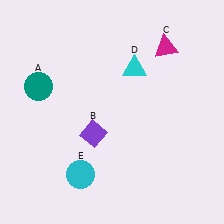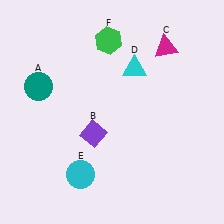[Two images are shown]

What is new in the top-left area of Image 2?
A green hexagon (F) was added in the top-left area of Image 2.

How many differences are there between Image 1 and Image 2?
There is 1 difference between the two images.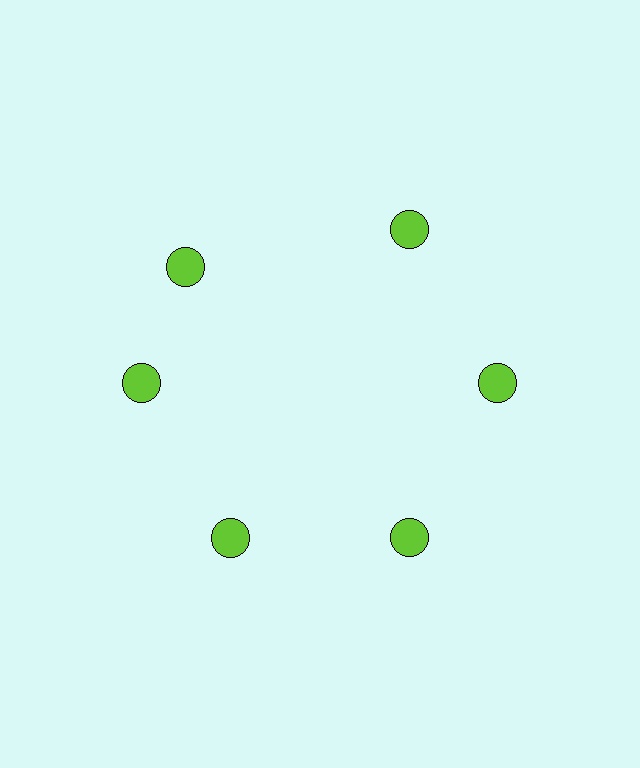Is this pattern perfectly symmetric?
No. The 6 lime circles are arranged in a ring, but one element near the 11 o'clock position is rotated out of alignment along the ring, breaking the 6-fold rotational symmetry.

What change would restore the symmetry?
The symmetry would be restored by rotating it back into even spacing with its neighbors so that all 6 circles sit at equal angles and equal distance from the center.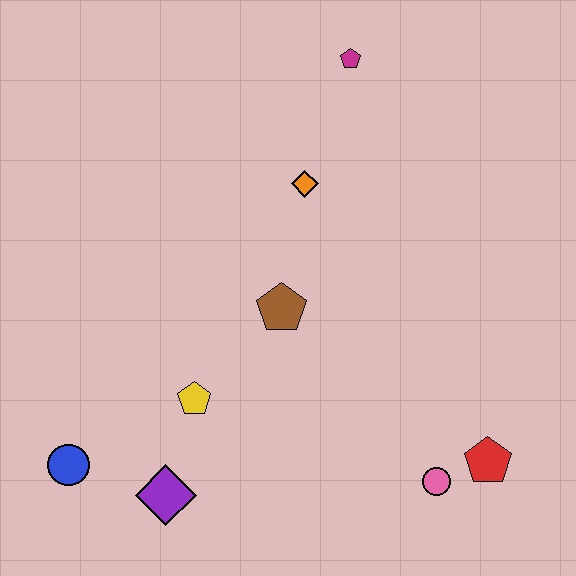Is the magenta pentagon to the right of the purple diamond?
Yes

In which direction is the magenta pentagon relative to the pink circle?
The magenta pentagon is above the pink circle.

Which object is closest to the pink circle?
The red pentagon is closest to the pink circle.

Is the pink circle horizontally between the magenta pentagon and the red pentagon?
Yes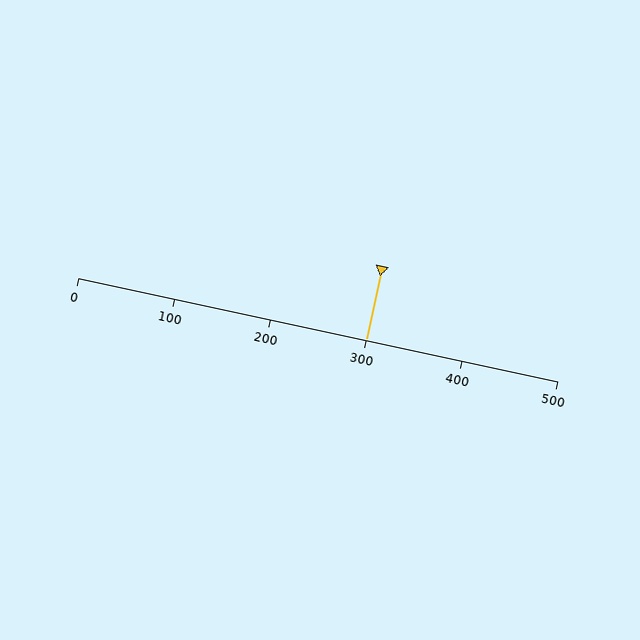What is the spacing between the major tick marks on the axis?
The major ticks are spaced 100 apart.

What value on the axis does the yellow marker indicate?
The marker indicates approximately 300.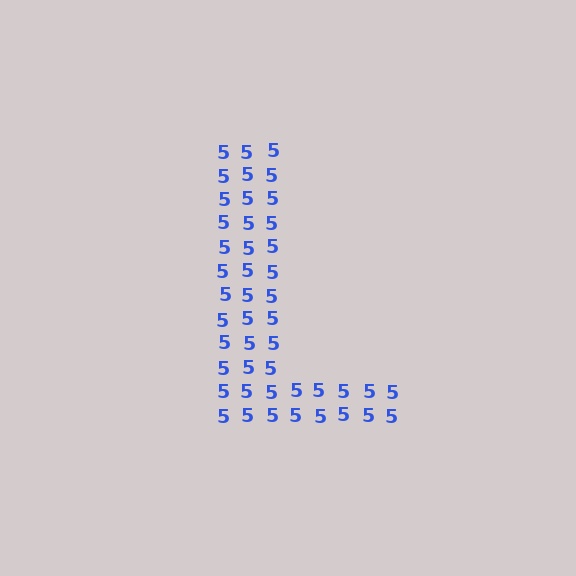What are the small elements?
The small elements are digit 5's.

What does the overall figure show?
The overall figure shows the letter L.